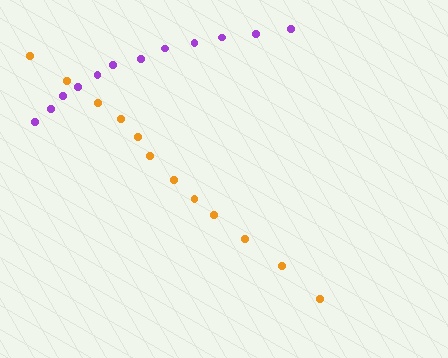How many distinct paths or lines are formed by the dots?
There are 2 distinct paths.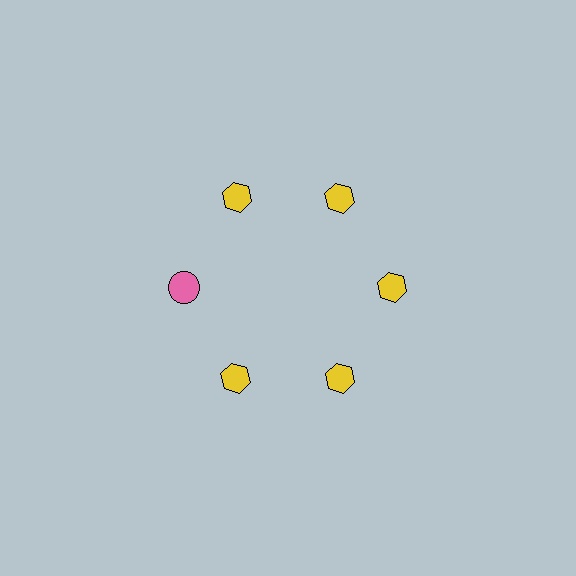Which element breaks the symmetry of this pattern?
The pink circle at roughly the 9 o'clock position breaks the symmetry. All other shapes are yellow hexagons.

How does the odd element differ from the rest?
It differs in both color (pink instead of yellow) and shape (circle instead of hexagon).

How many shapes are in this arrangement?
There are 6 shapes arranged in a ring pattern.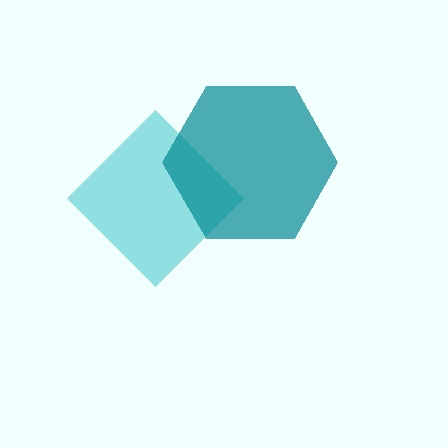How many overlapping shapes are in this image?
There are 2 overlapping shapes in the image.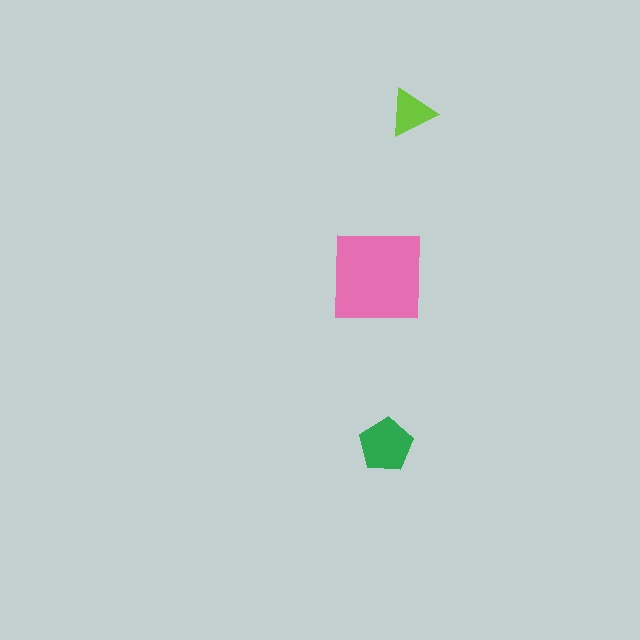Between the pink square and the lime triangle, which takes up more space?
The pink square.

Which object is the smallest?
The lime triangle.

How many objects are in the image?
There are 3 objects in the image.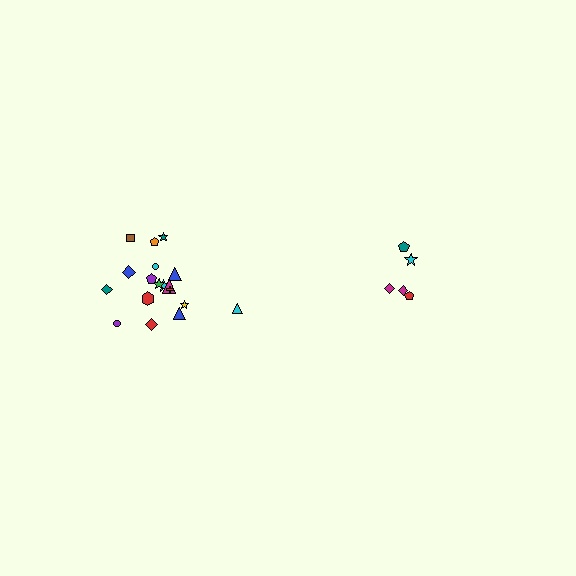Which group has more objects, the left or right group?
The left group.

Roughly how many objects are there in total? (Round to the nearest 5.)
Roughly 25 objects in total.